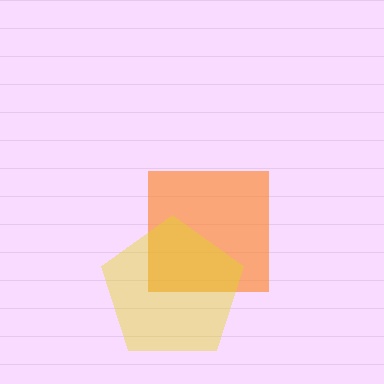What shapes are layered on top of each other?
The layered shapes are: an orange square, a yellow pentagon.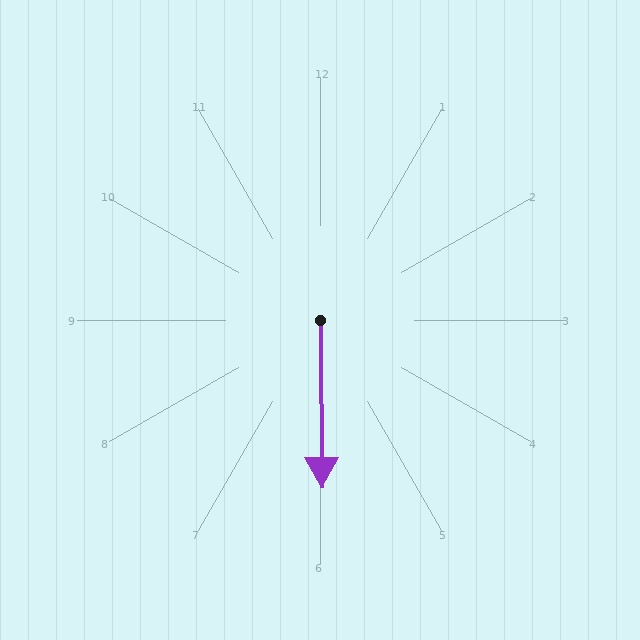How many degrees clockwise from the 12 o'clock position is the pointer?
Approximately 179 degrees.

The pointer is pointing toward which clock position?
Roughly 6 o'clock.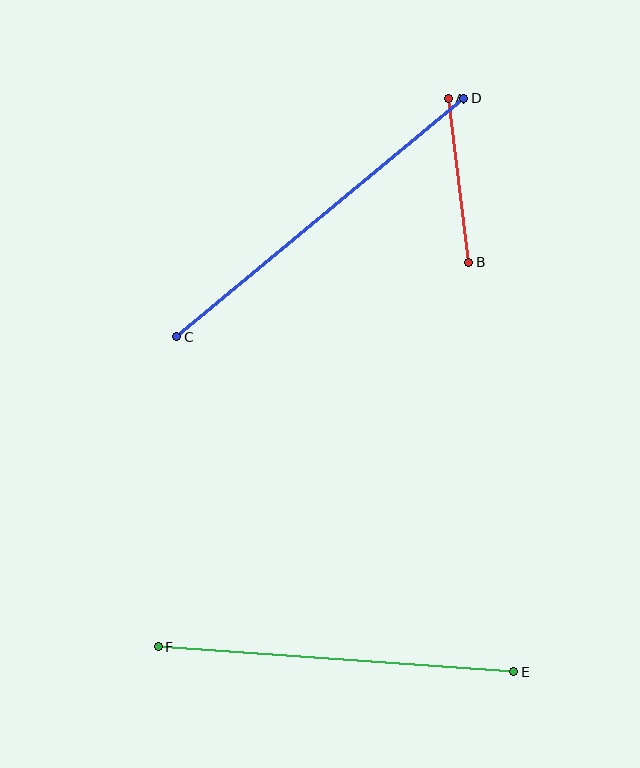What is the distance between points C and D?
The distance is approximately 373 pixels.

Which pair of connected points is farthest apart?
Points C and D are farthest apart.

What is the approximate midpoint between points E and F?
The midpoint is at approximately (336, 659) pixels.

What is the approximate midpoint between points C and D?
The midpoint is at approximately (320, 218) pixels.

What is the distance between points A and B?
The distance is approximately 165 pixels.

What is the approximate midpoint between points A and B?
The midpoint is at approximately (459, 181) pixels.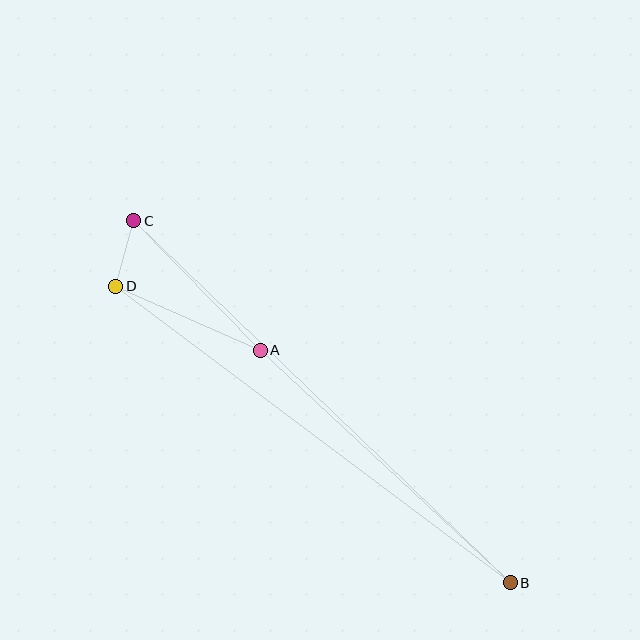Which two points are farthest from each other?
Points B and C are farthest from each other.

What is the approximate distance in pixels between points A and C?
The distance between A and C is approximately 181 pixels.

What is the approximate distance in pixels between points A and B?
The distance between A and B is approximately 342 pixels.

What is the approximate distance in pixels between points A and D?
The distance between A and D is approximately 158 pixels.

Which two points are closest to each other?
Points C and D are closest to each other.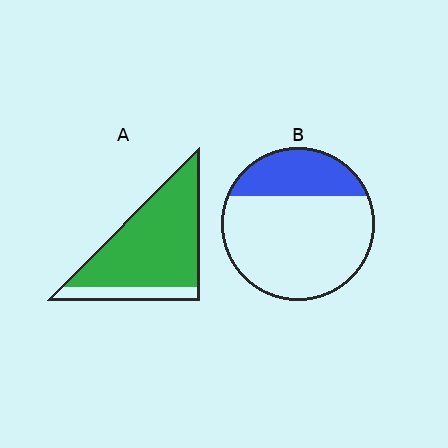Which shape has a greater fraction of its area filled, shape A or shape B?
Shape A.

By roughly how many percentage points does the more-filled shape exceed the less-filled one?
By roughly 55 percentage points (A over B).